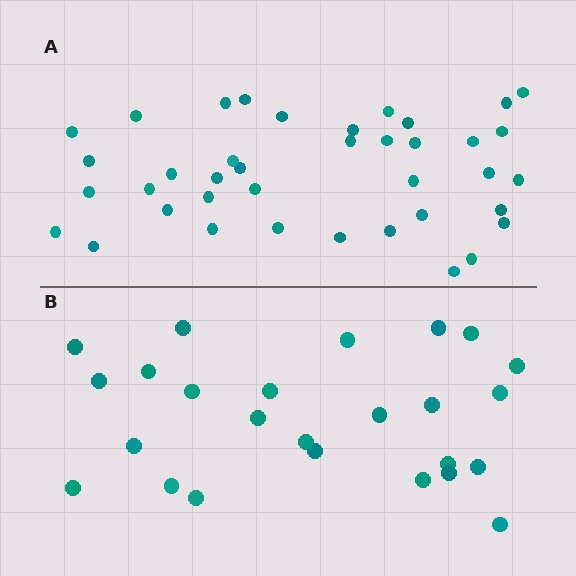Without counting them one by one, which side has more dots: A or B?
Region A (the top region) has more dots.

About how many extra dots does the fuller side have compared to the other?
Region A has approximately 15 more dots than region B.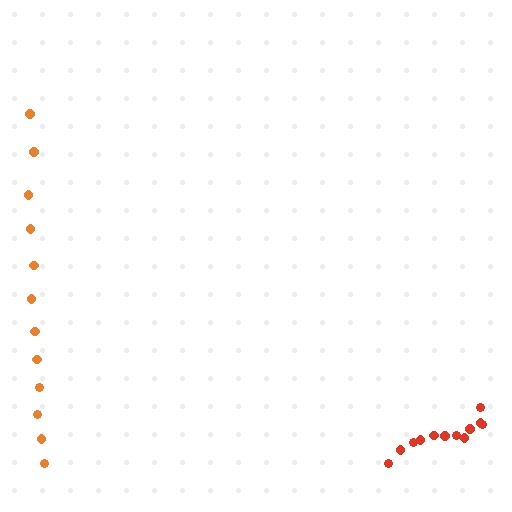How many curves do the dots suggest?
There are 2 distinct paths.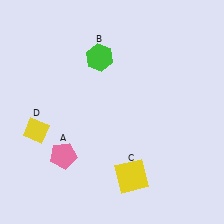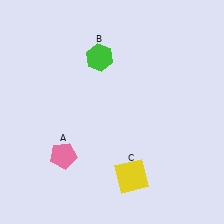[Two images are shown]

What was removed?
The yellow diamond (D) was removed in Image 2.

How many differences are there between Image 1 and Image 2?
There is 1 difference between the two images.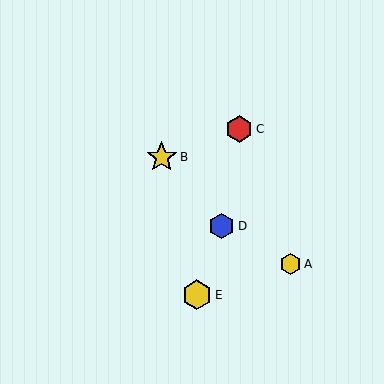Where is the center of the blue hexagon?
The center of the blue hexagon is at (222, 226).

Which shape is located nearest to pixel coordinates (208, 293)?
The yellow hexagon (labeled E) at (197, 295) is nearest to that location.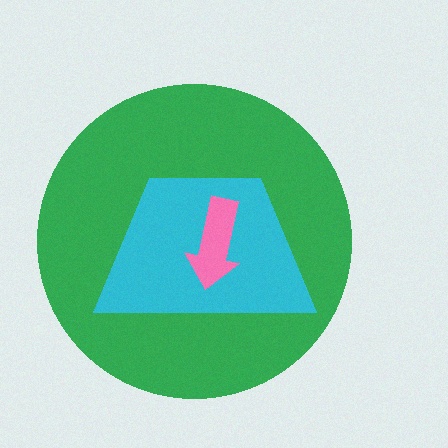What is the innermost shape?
The pink arrow.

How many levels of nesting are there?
3.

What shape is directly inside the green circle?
The cyan trapezoid.